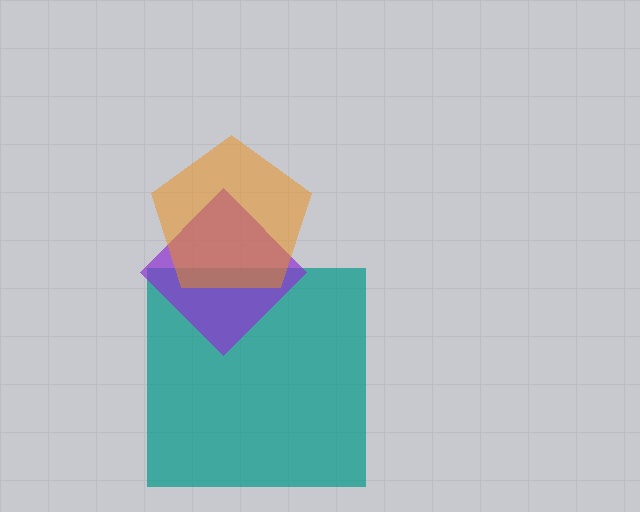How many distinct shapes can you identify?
There are 3 distinct shapes: a teal square, a purple diamond, an orange pentagon.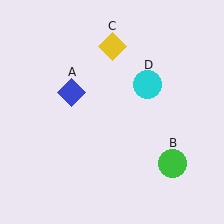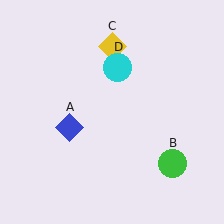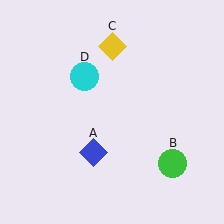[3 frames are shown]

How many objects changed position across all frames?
2 objects changed position: blue diamond (object A), cyan circle (object D).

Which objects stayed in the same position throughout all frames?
Green circle (object B) and yellow diamond (object C) remained stationary.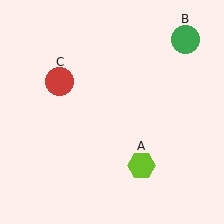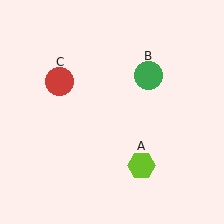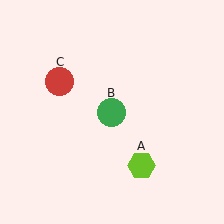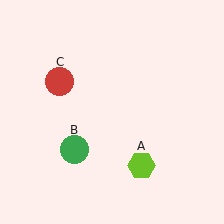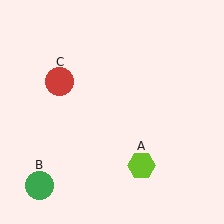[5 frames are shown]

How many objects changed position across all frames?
1 object changed position: green circle (object B).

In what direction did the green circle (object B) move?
The green circle (object B) moved down and to the left.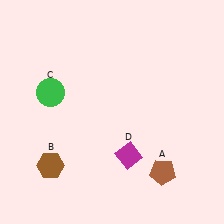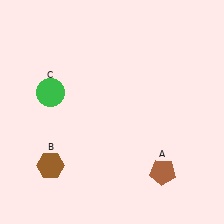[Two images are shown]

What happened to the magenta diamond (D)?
The magenta diamond (D) was removed in Image 2. It was in the bottom-right area of Image 1.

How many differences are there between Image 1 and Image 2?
There is 1 difference between the two images.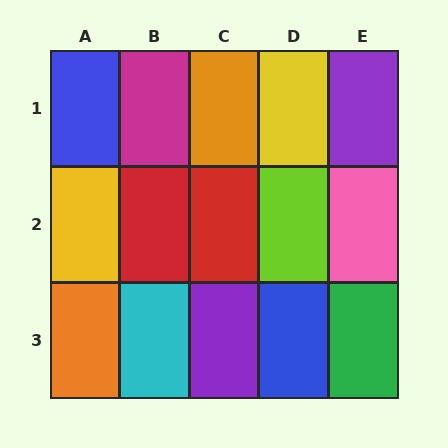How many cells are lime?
1 cell is lime.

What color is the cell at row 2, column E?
Pink.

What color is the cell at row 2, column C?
Red.